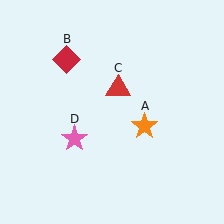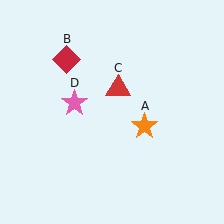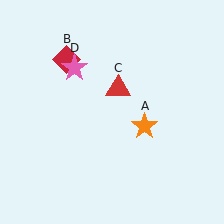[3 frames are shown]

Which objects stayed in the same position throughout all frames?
Orange star (object A) and red diamond (object B) and red triangle (object C) remained stationary.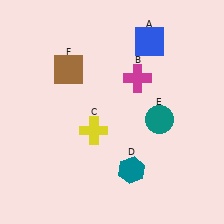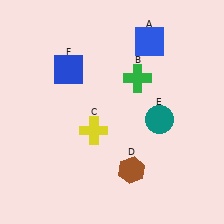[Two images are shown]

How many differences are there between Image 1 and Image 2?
There are 3 differences between the two images.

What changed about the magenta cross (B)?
In Image 1, B is magenta. In Image 2, it changed to green.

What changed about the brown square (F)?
In Image 1, F is brown. In Image 2, it changed to blue.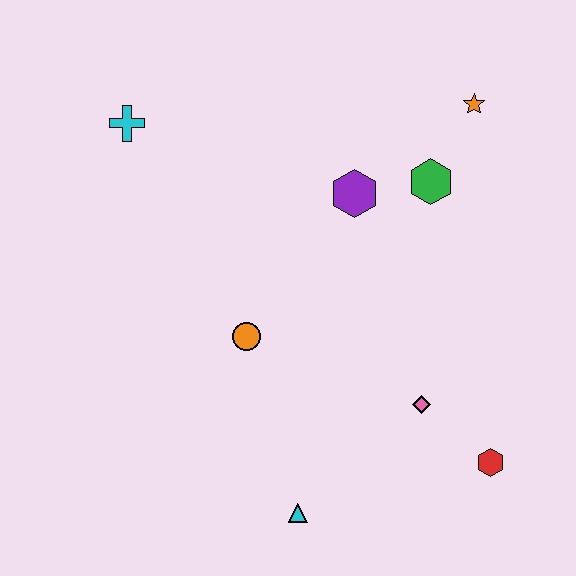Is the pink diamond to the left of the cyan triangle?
No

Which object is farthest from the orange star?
The cyan triangle is farthest from the orange star.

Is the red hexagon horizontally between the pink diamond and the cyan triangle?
No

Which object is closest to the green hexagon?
The purple hexagon is closest to the green hexagon.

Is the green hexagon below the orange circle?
No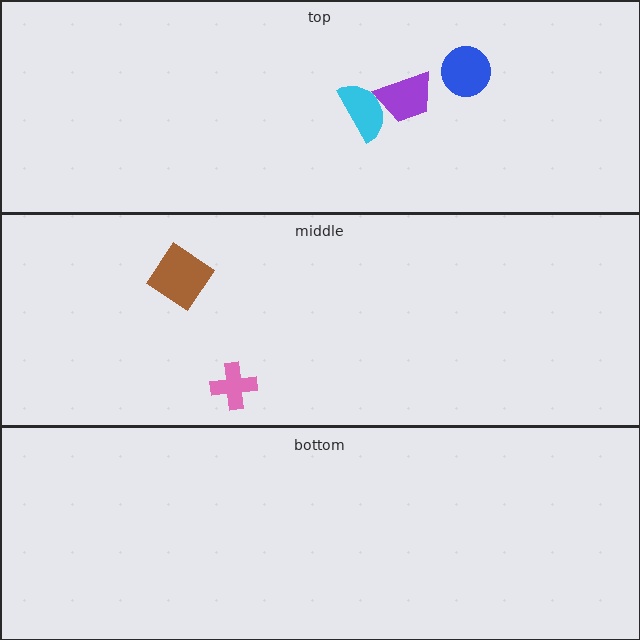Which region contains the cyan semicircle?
The top region.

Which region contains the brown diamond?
The middle region.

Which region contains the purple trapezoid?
The top region.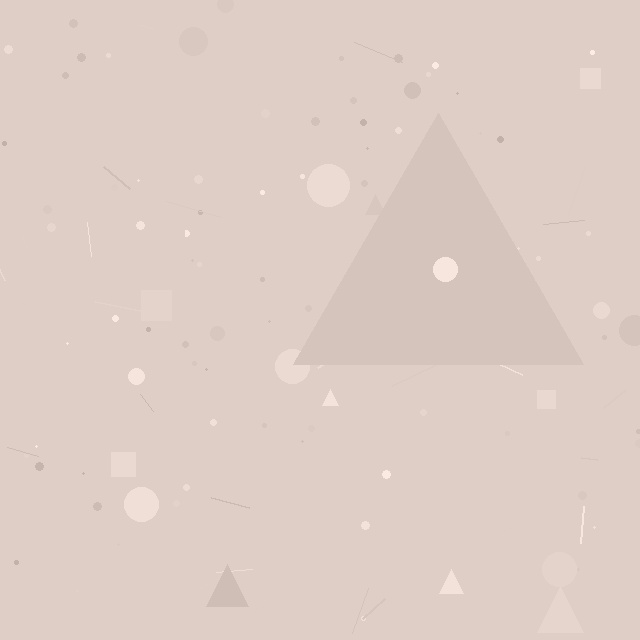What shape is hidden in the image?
A triangle is hidden in the image.